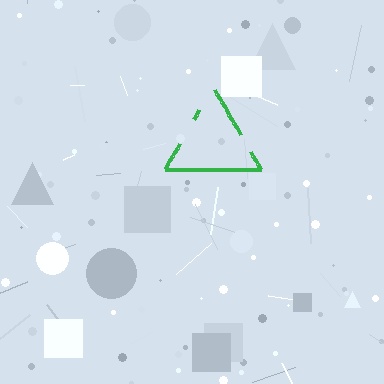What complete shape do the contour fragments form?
The contour fragments form a triangle.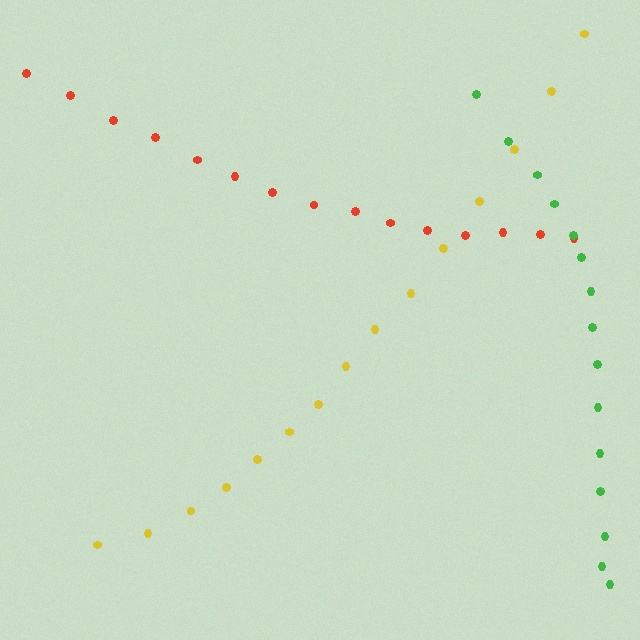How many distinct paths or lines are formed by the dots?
There are 3 distinct paths.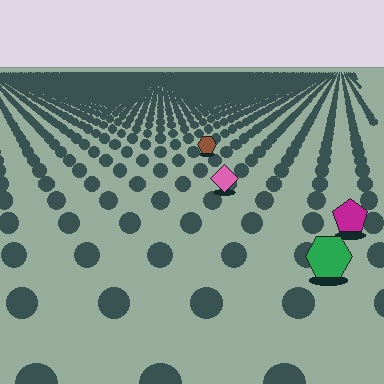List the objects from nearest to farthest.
From nearest to farthest: the green hexagon, the magenta pentagon, the pink diamond, the brown hexagon.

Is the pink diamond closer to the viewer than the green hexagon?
No. The green hexagon is closer — you can tell from the texture gradient: the ground texture is coarser near it.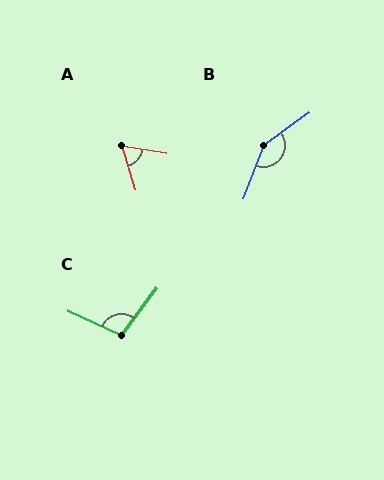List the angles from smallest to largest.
A (64°), C (102°), B (146°).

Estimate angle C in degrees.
Approximately 102 degrees.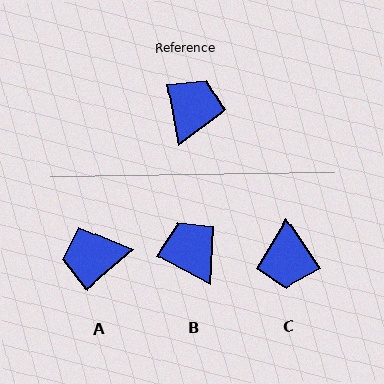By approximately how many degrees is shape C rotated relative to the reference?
Approximately 156 degrees clockwise.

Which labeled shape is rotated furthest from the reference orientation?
C, about 156 degrees away.